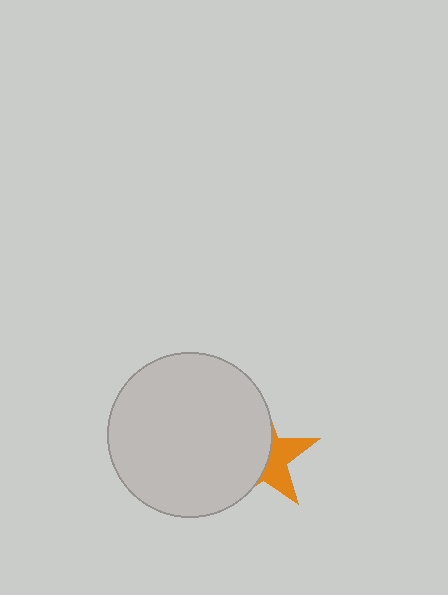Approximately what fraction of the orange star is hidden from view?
Roughly 60% of the orange star is hidden behind the light gray circle.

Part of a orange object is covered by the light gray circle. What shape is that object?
It is a star.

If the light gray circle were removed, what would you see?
You would see the complete orange star.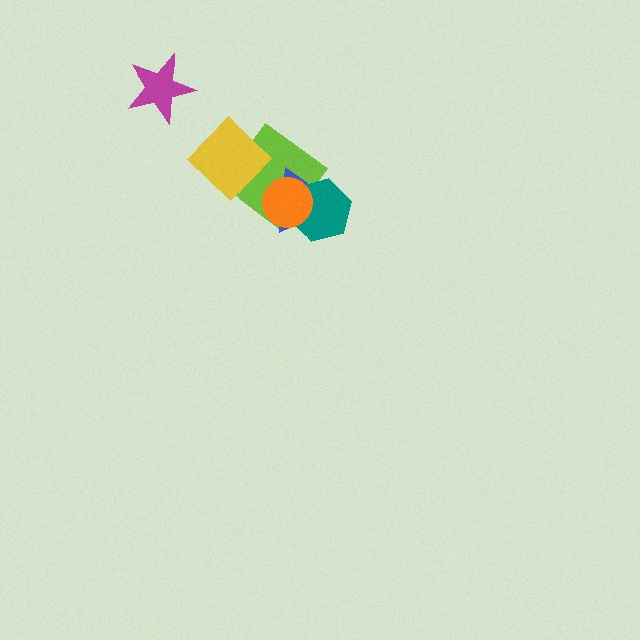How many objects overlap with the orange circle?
3 objects overlap with the orange circle.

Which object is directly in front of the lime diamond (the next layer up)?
The blue triangle is directly in front of the lime diamond.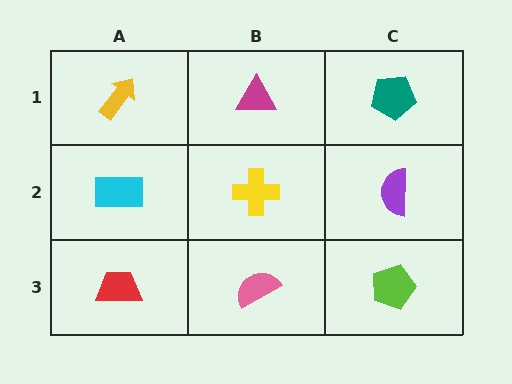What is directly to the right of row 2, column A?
A yellow cross.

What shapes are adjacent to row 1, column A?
A cyan rectangle (row 2, column A), a magenta triangle (row 1, column B).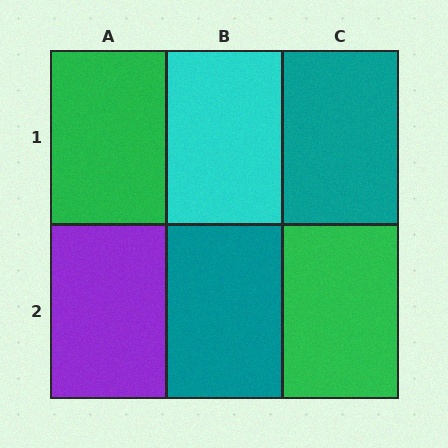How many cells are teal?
2 cells are teal.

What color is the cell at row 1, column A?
Green.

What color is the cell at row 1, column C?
Teal.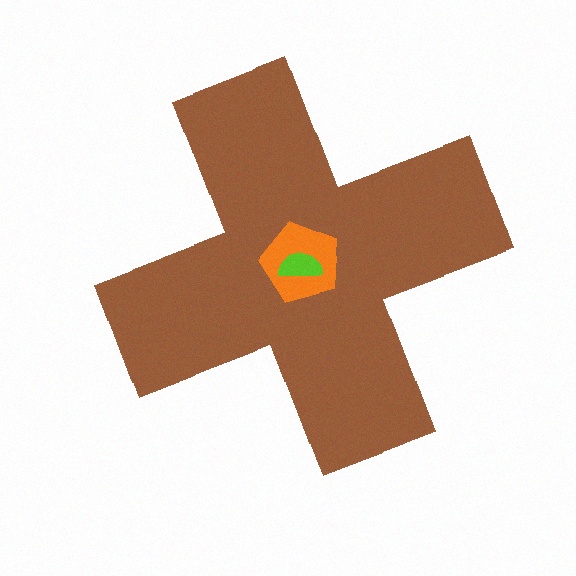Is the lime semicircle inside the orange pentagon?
Yes.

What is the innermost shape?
The lime semicircle.